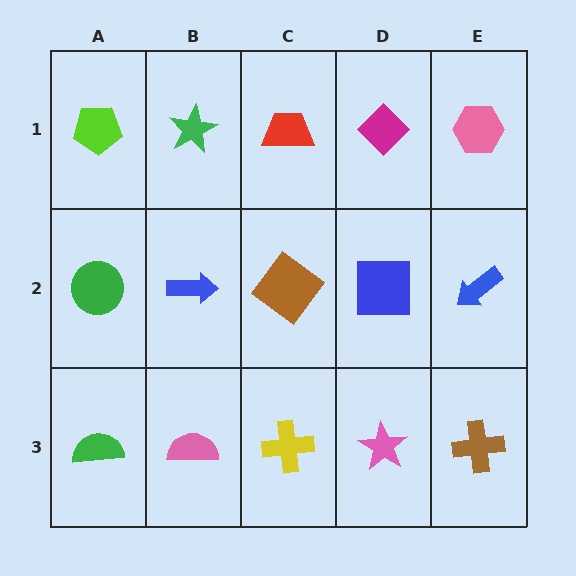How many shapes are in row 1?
5 shapes.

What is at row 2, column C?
A brown diamond.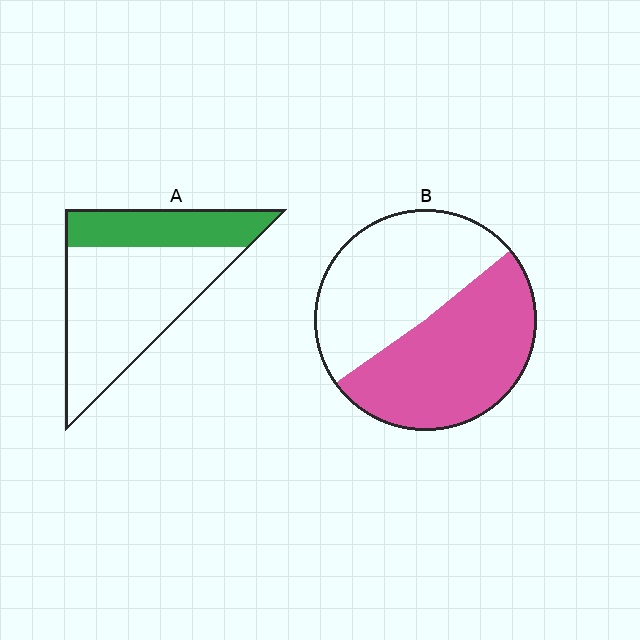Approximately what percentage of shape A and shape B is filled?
A is approximately 30% and B is approximately 50%.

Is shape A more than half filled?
No.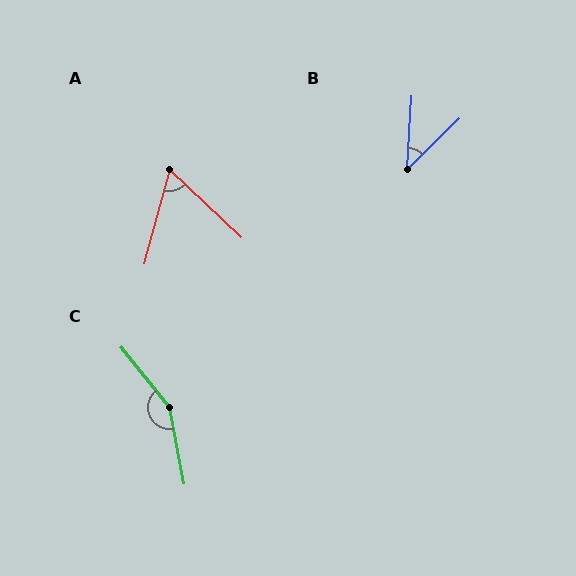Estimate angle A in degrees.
Approximately 62 degrees.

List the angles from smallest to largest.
B (42°), A (62°), C (152°).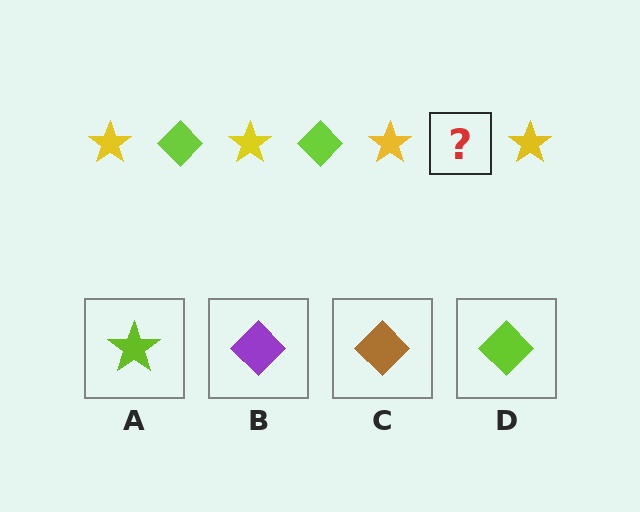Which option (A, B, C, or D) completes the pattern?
D.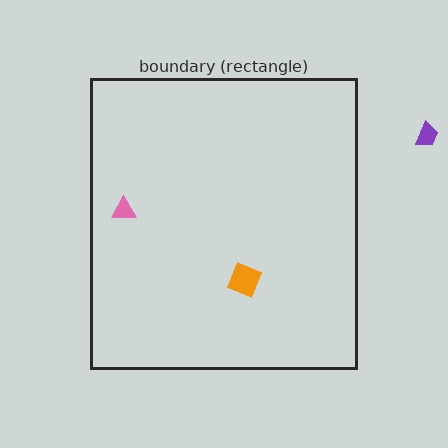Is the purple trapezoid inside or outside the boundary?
Outside.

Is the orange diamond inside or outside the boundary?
Inside.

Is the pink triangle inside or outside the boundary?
Inside.